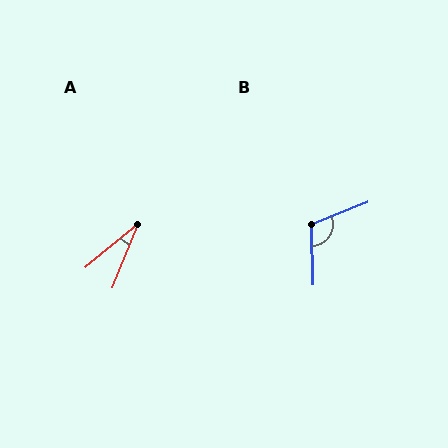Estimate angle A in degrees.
Approximately 29 degrees.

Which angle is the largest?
B, at approximately 110 degrees.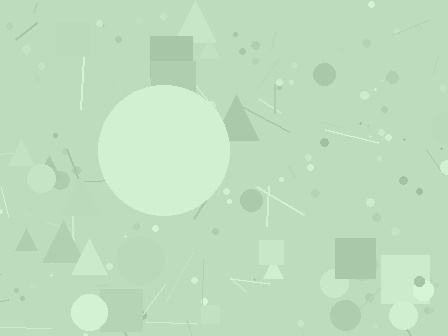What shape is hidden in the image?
A circle is hidden in the image.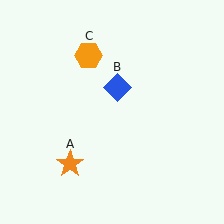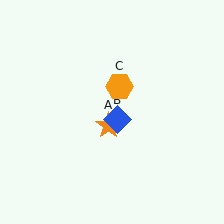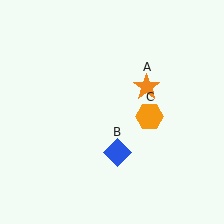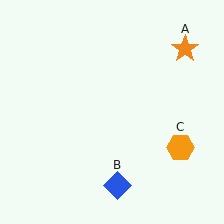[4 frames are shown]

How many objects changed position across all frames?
3 objects changed position: orange star (object A), blue diamond (object B), orange hexagon (object C).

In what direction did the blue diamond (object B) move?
The blue diamond (object B) moved down.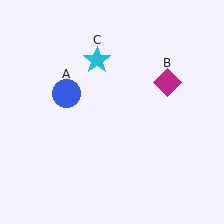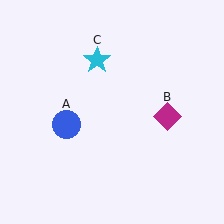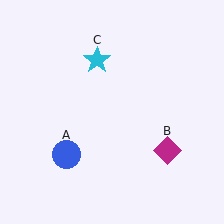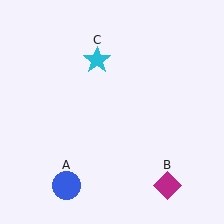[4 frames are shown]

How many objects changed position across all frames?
2 objects changed position: blue circle (object A), magenta diamond (object B).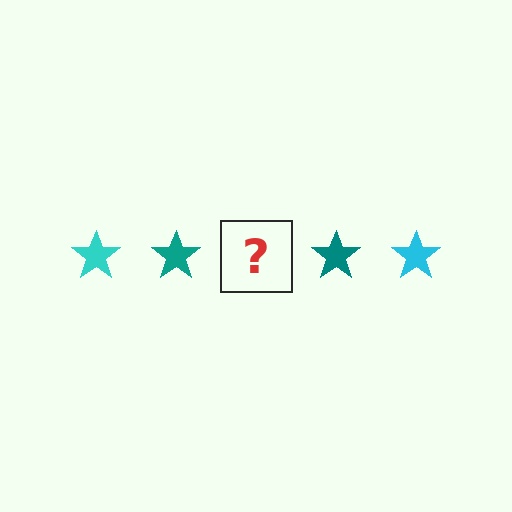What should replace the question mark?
The question mark should be replaced with a cyan star.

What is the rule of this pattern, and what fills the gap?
The rule is that the pattern cycles through cyan, teal stars. The gap should be filled with a cyan star.